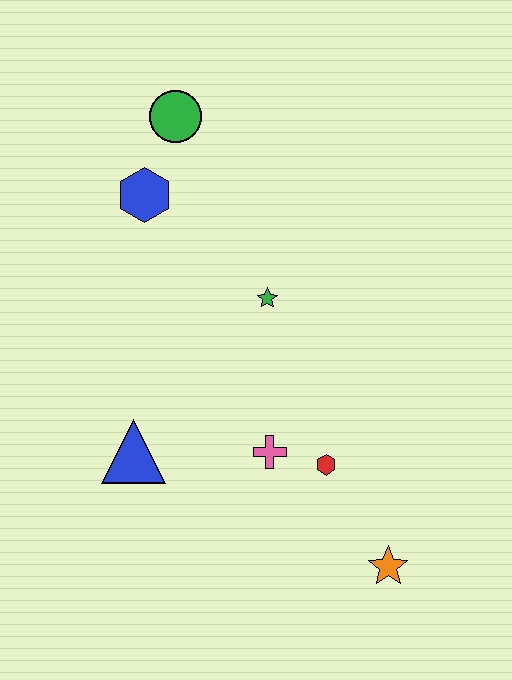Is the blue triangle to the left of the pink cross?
Yes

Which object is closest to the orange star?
The red hexagon is closest to the orange star.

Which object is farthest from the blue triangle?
The green circle is farthest from the blue triangle.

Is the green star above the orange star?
Yes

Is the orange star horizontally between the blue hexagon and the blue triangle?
No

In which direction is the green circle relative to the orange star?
The green circle is above the orange star.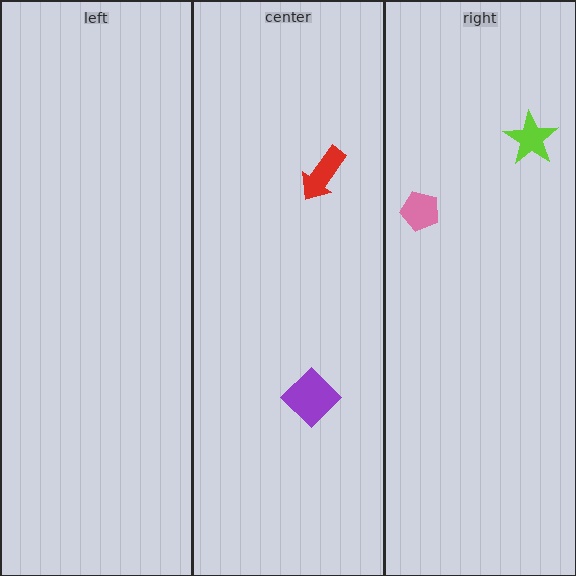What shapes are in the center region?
The red arrow, the purple diamond.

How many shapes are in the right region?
2.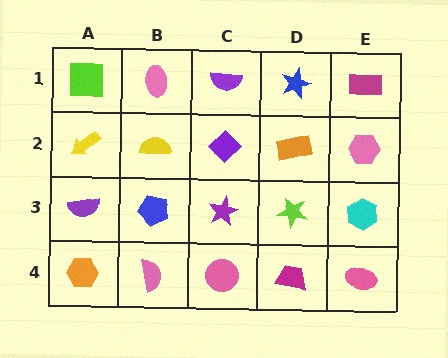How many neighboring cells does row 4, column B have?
3.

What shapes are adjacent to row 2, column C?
A purple semicircle (row 1, column C), a purple star (row 3, column C), a yellow semicircle (row 2, column B), an orange rectangle (row 2, column D).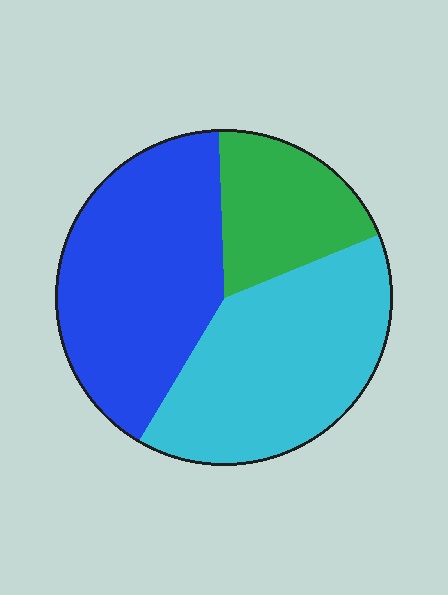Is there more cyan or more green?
Cyan.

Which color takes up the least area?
Green, at roughly 20%.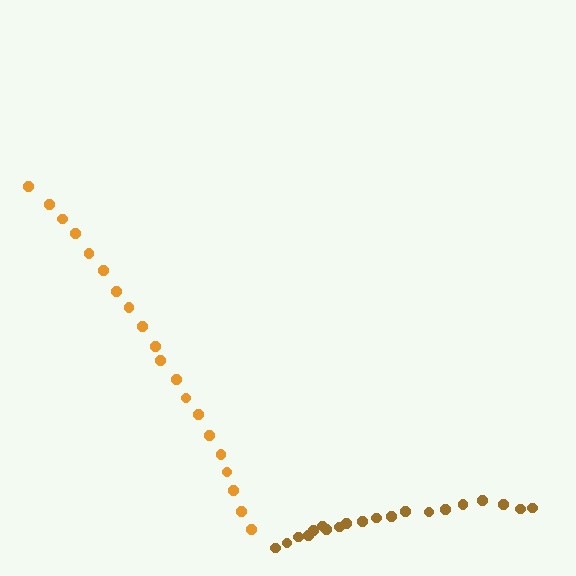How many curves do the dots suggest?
There are 2 distinct paths.